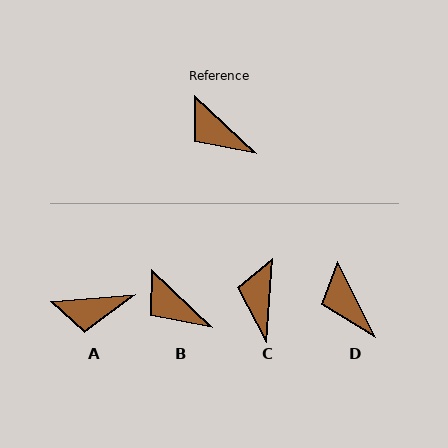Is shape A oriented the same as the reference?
No, it is off by about 48 degrees.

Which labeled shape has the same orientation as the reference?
B.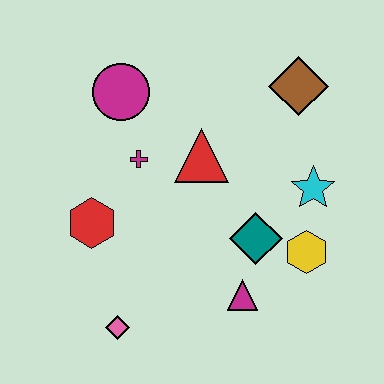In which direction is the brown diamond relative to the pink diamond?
The brown diamond is above the pink diamond.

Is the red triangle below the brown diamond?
Yes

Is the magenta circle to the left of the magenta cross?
Yes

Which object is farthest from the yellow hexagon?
The magenta circle is farthest from the yellow hexagon.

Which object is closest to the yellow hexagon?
The teal diamond is closest to the yellow hexagon.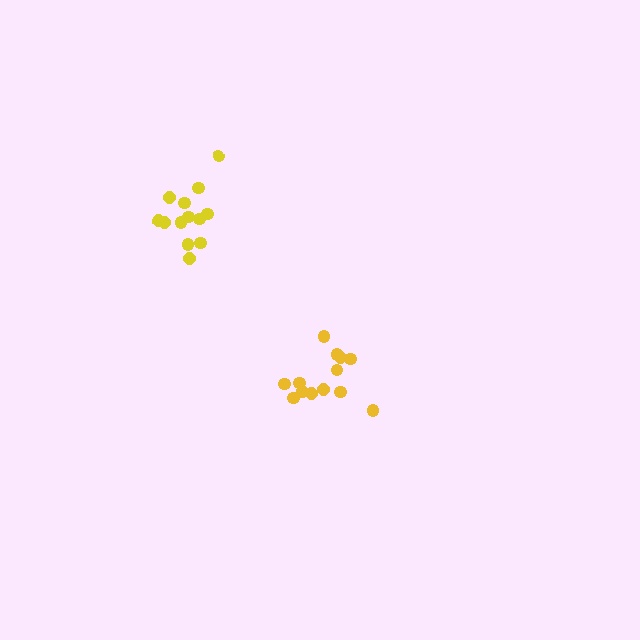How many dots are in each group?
Group 1: 13 dots, Group 2: 13 dots (26 total).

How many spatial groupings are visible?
There are 2 spatial groupings.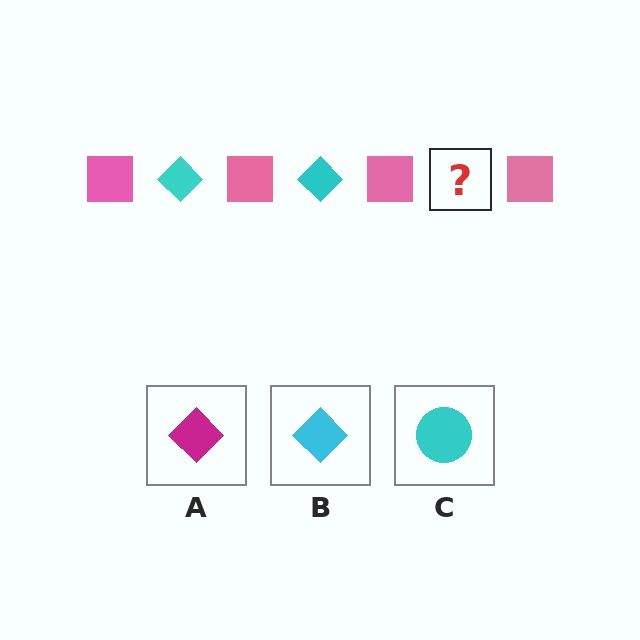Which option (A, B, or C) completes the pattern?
B.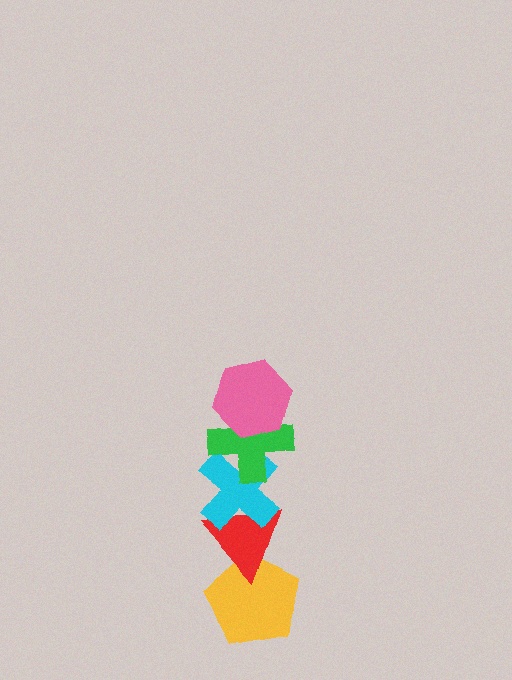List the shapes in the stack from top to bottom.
From top to bottom: the pink hexagon, the green cross, the cyan cross, the red triangle, the yellow pentagon.